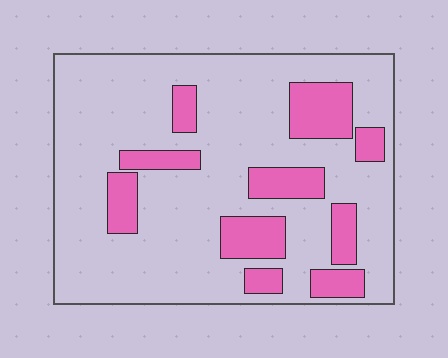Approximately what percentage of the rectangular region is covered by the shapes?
Approximately 20%.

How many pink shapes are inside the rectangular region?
10.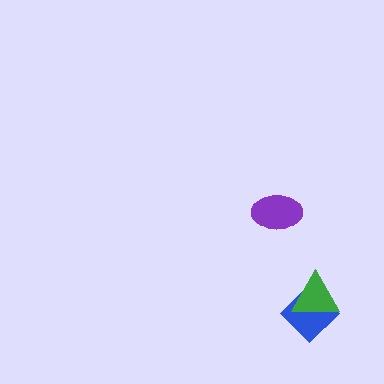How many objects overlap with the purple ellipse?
0 objects overlap with the purple ellipse.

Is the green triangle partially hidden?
No, no other shape covers it.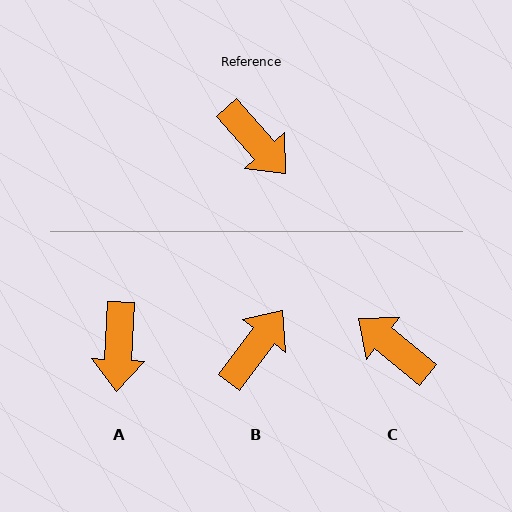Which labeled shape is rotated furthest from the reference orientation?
C, about 171 degrees away.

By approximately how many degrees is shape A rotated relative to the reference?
Approximately 45 degrees clockwise.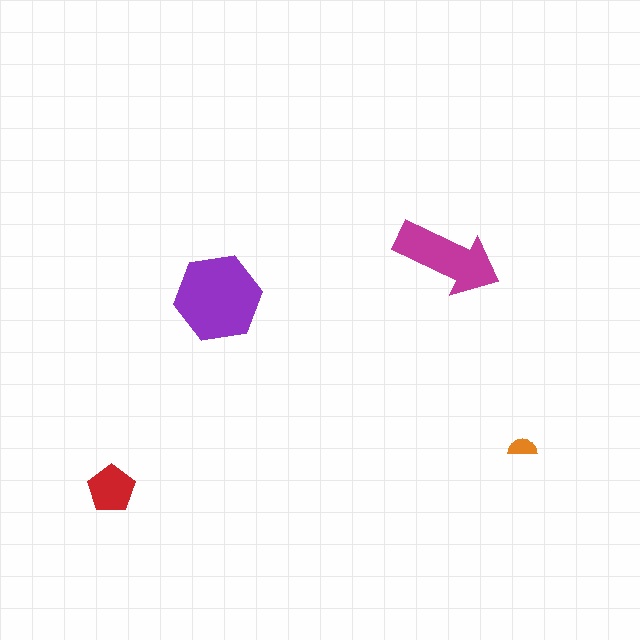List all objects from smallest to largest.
The orange semicircle, the red pentagon, the magenta arrow, the purple hexagon.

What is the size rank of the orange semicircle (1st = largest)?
4th.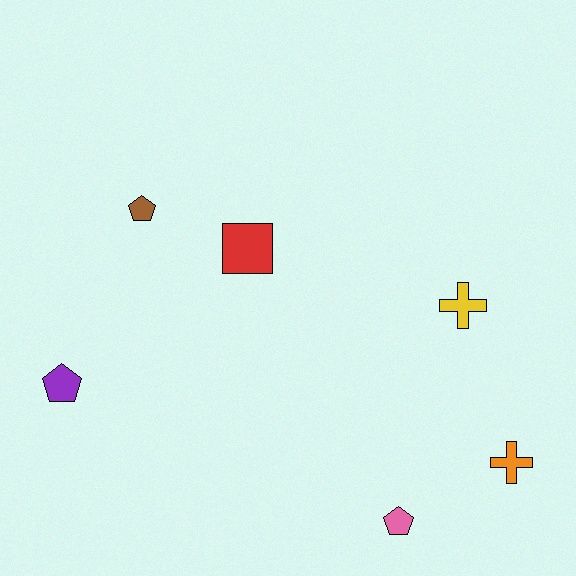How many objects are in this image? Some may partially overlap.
There are 6 objects.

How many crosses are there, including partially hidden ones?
There are 2 crosses.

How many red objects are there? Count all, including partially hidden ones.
There is 1 red object.